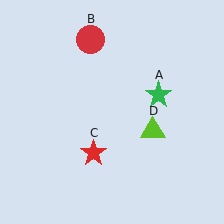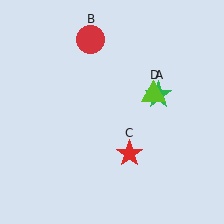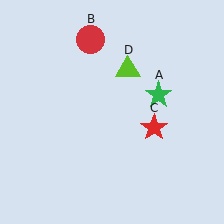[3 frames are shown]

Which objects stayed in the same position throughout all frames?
Green star (object A) and red circle (object B) remained stationary.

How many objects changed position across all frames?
2 objects changed position: red star (object C), lime triangle (object D).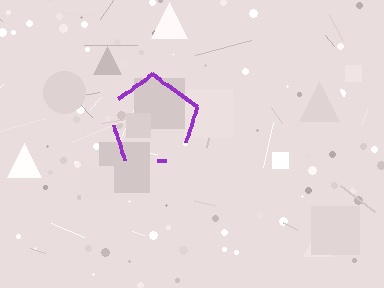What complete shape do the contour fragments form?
The contour fragments form a pentagon.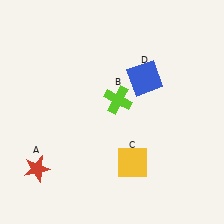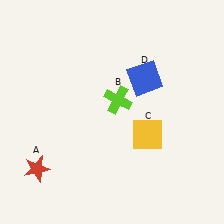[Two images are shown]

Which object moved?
The yellow square (C) moved up.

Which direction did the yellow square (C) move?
The yellow square (C) moved up.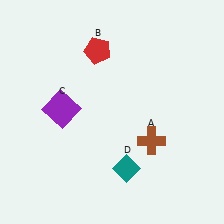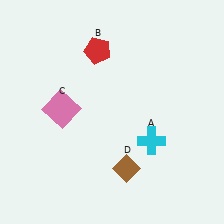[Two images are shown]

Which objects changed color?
A changed from brown to cyan. C changed from purple to pink. D changed from teal to brown.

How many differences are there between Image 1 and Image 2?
There are 3 differences between the two images.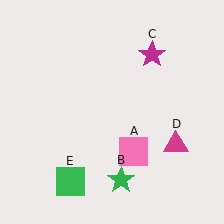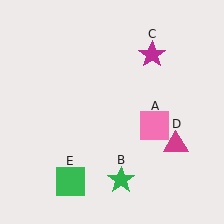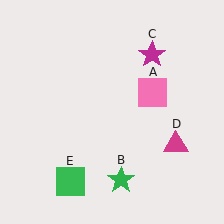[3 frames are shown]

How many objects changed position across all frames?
1 object changed position: pink square (object A).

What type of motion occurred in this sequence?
The pink square (object A) rotated counterclockwise around the center of the scene.